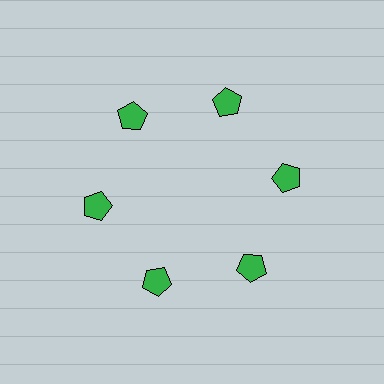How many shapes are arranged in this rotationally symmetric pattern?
There are 6 shapes, arranged in 6 groups of 1.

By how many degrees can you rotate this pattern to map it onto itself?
The pattern maps onto itself every 60 degrees of rotation.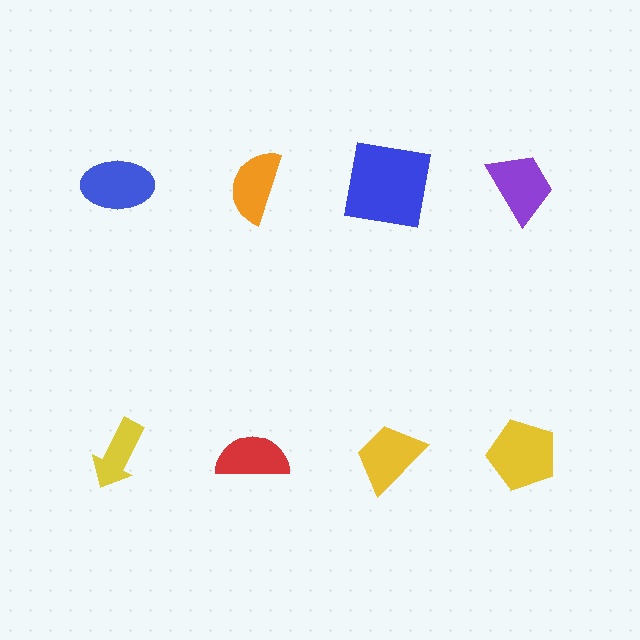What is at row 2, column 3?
A yellow trapezoid.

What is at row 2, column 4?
A yellow pentagon.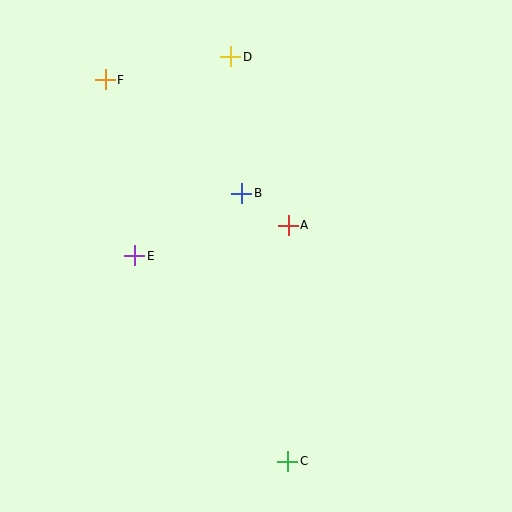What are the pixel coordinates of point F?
Point F is at (105, 80).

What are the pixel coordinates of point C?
Point C is at (288, 461).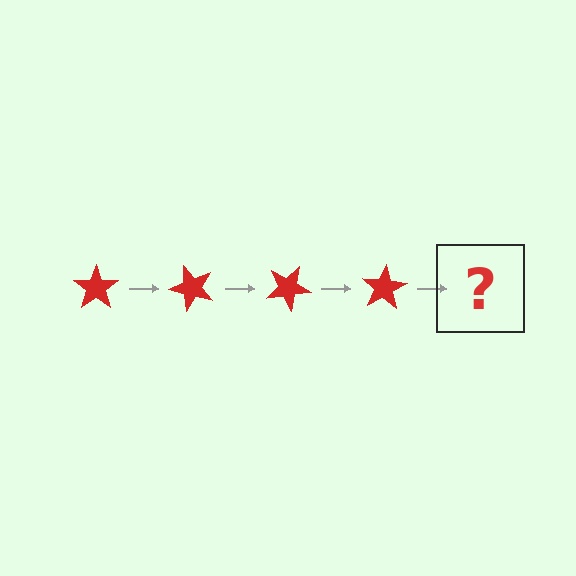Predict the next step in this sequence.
The next step is a red star rotated 200 degrees.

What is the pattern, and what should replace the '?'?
The pattern is that the star rotates 50 degrees each step. The '?' should be a red star rotated 200 degrees.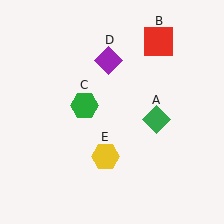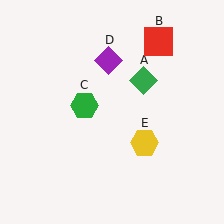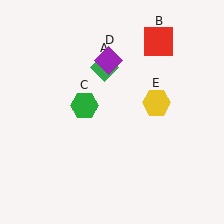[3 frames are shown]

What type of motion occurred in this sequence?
The green diamond (object A), yellow hexagon (object E) rotated counterclockwise around the center of the scene.